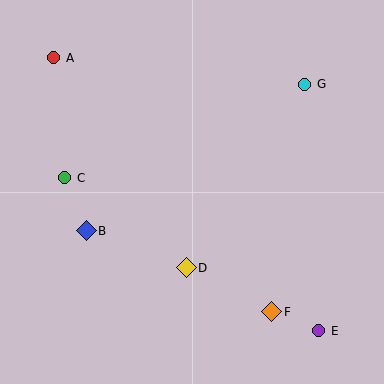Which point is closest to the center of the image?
Point D at (186, 268) is closest to the center.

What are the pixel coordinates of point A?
Point A is at (54, 58).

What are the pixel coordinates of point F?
Point F is at (272, 312).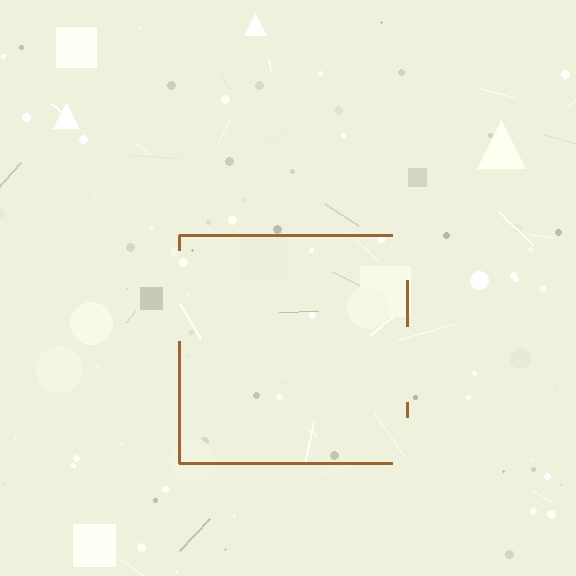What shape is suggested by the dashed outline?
The dashed outline suggests a square.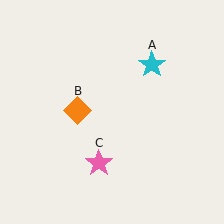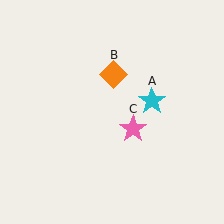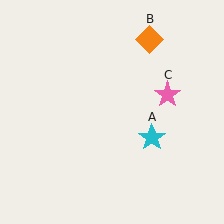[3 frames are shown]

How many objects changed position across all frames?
3 objects changed position: cyan star (object A), orange diamond (object B), pink star (object C).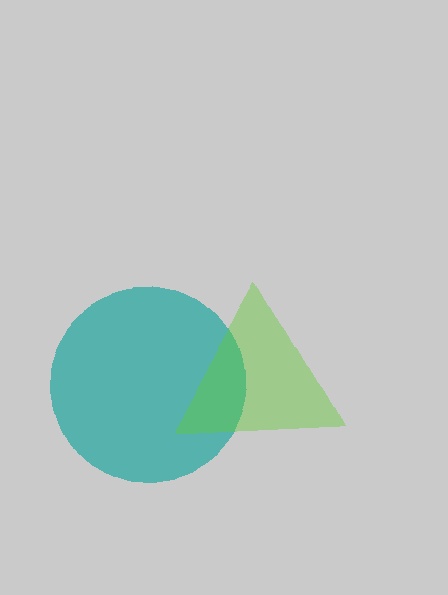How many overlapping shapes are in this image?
There are 2 overlapping shapes in the image.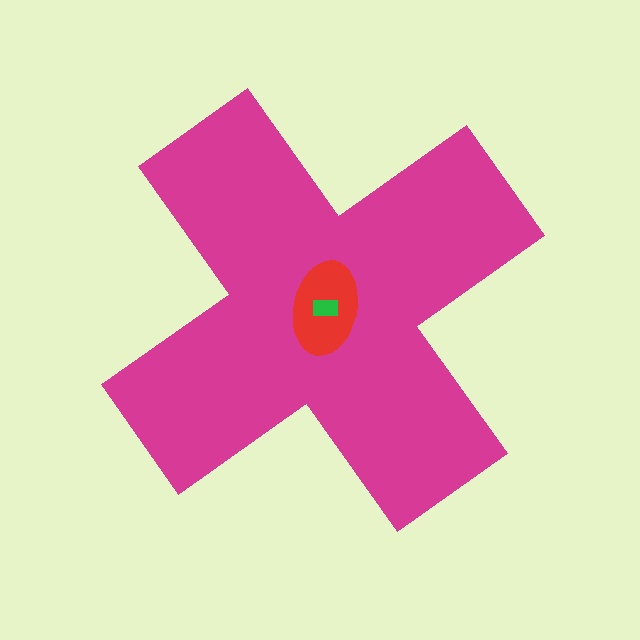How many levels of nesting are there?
3.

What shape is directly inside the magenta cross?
The red ellipse.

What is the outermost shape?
The magenta cross.